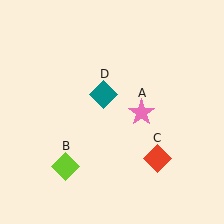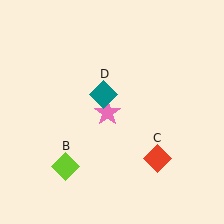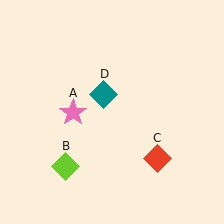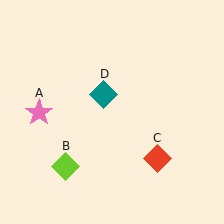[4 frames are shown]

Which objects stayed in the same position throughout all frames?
Lime diamond (object B) and red diamond (object C) and teal diamond (object D) remained stationary.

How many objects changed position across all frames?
1 object changed position: pink star (object A).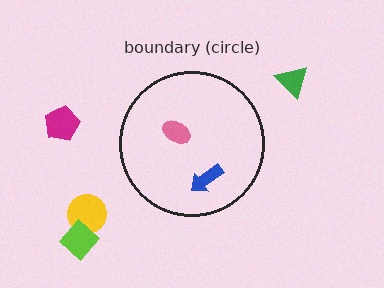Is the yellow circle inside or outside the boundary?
Outside.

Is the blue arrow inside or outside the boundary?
Inside.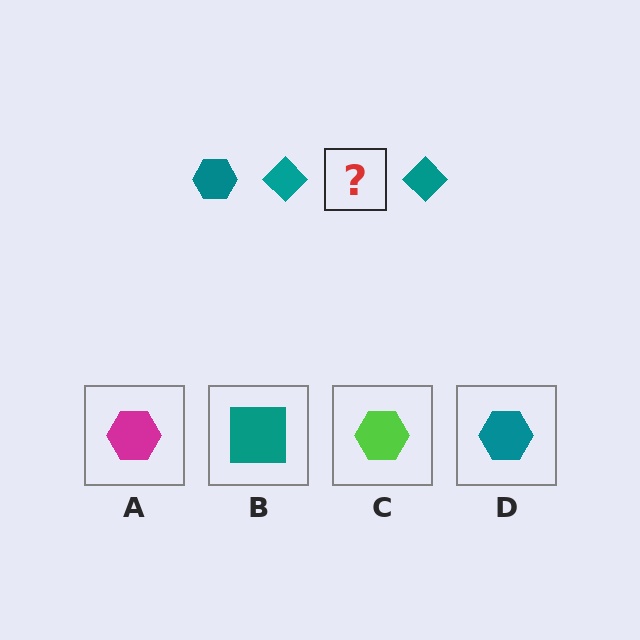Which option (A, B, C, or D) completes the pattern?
D.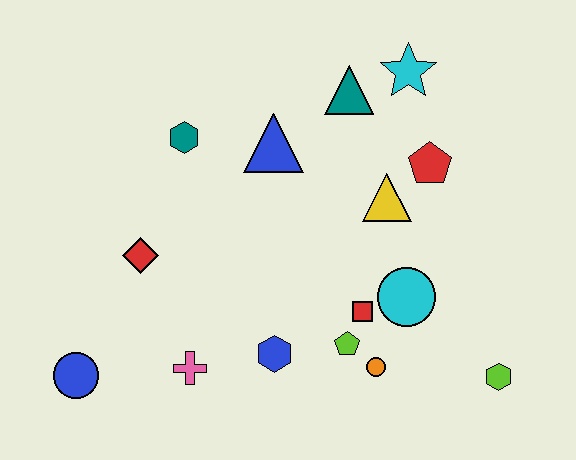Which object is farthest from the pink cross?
The cyan star is farthest from the pink cross.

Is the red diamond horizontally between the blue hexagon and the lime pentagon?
No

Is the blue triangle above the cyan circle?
Yes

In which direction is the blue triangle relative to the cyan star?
The blue triangle is to the left of the cyan star.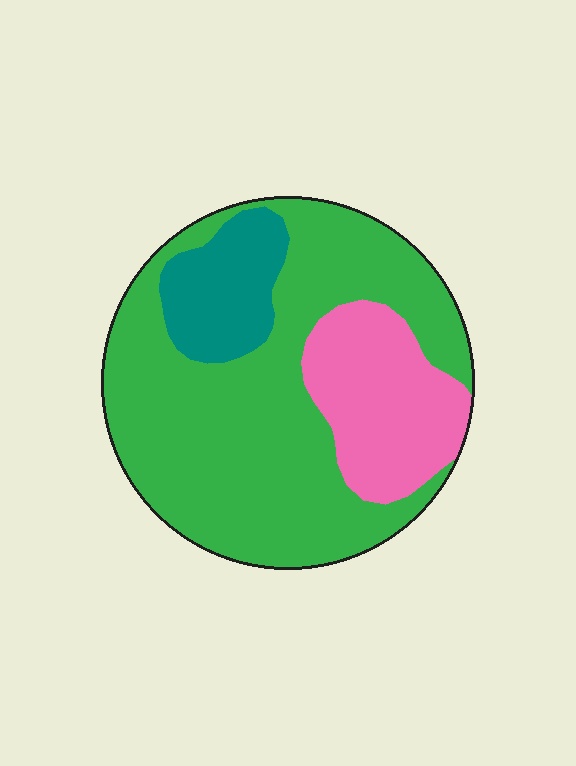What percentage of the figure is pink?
Pink covers 21% of the figure.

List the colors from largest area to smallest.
From largest to smallest: green, pink, teal.